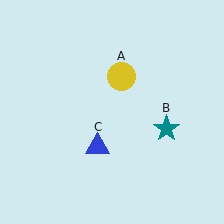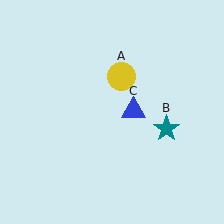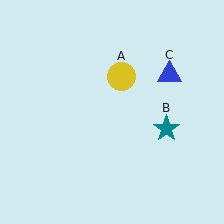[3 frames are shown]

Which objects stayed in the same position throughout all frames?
Yellow circle (object A) and teal star (object B) remained stationary.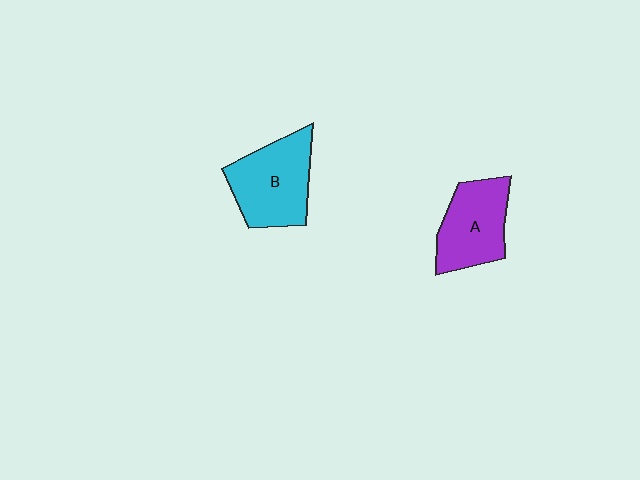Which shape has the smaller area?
Shape A (purple).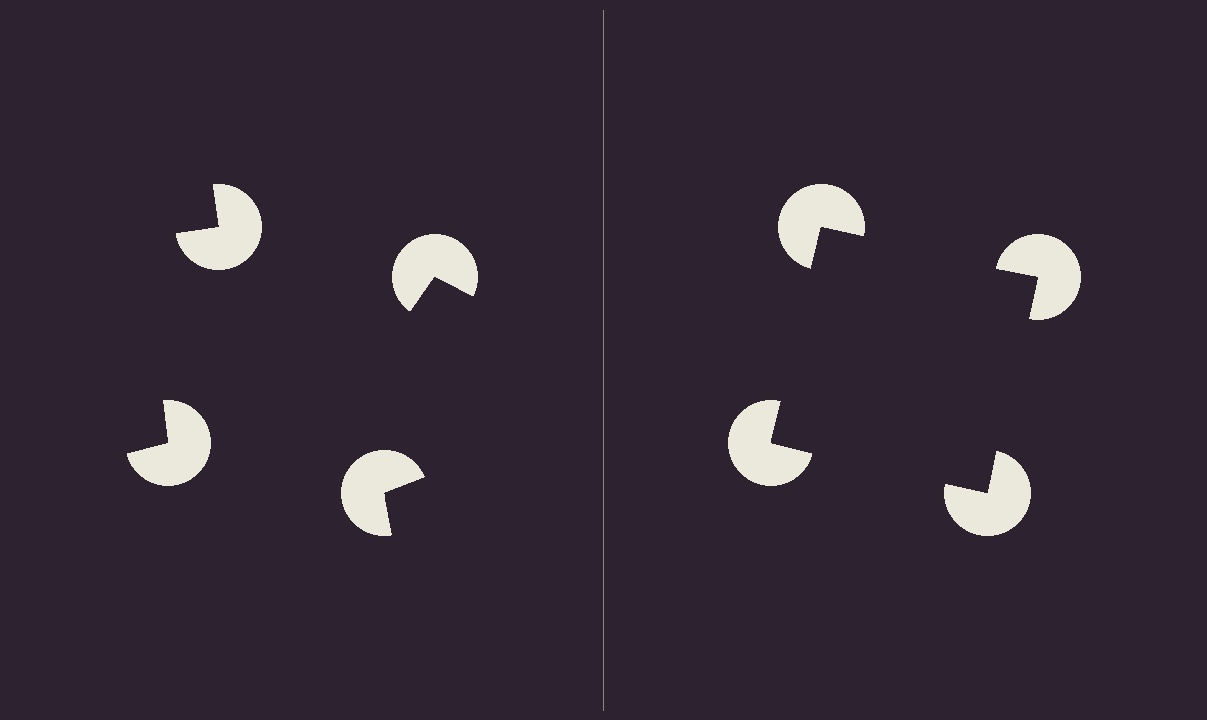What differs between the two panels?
The pac-man discs are positioned identically on both sides; only the wedge orientations differ. On the right they align to a square; on the left they are misaligned.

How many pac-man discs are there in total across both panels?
8 — 4 on each side.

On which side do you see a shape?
An illusory square appears on the right side. On the left side the wedge cuts are rotated, so no coherent shape forms.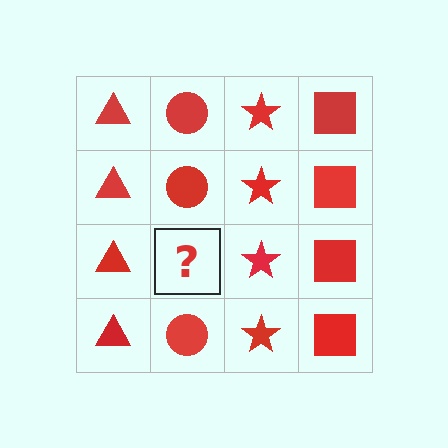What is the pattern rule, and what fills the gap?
The rule is that each column has a consistent shape. The gap should be filled with a red circle.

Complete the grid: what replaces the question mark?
The question mark should be replaced with a red circle.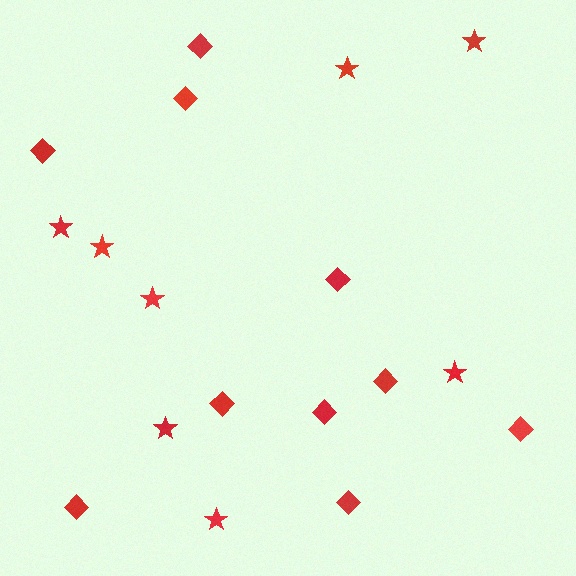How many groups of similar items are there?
There are 2 groups: one group of diamonds (10) and one group of stars (8).